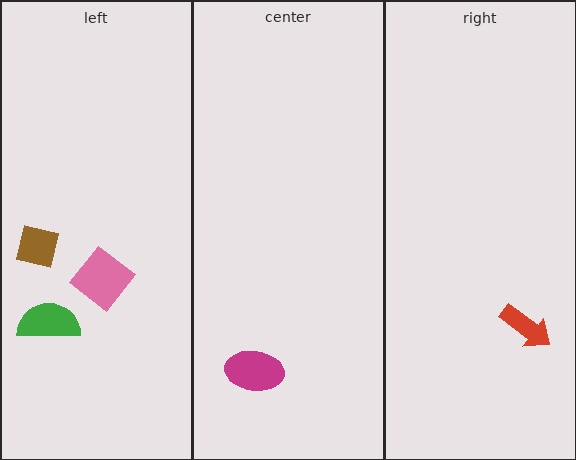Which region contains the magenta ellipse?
The center region.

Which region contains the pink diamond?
The left region.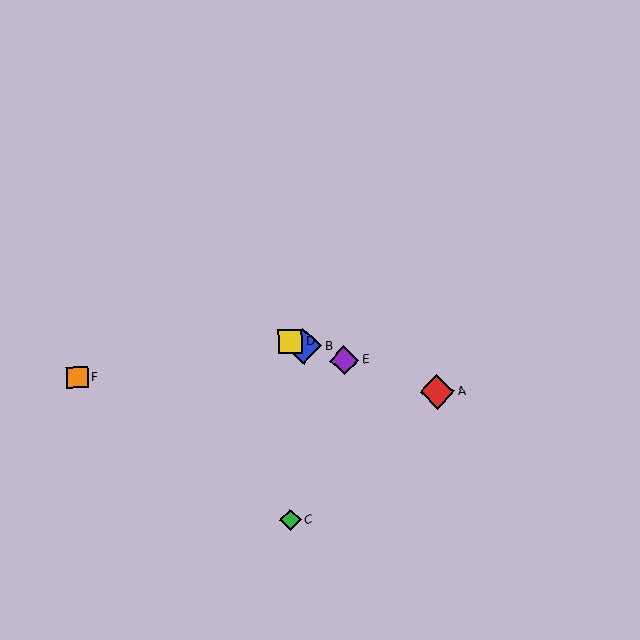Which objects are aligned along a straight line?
Objects A, B, D, E are aligned along a straight line.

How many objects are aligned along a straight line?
4 objects (A, B, D, E) are aligned along a straight line.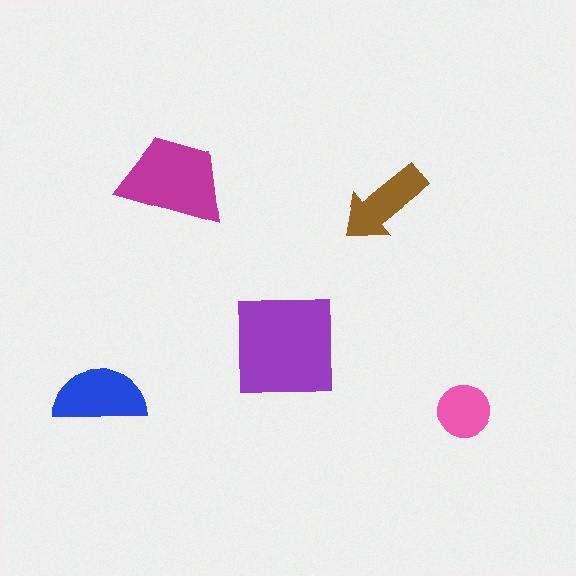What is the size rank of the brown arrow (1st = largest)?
4th.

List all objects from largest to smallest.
The purple square, the magenta trapezoid, the blue semicircle, the brown arrow, the pink circle.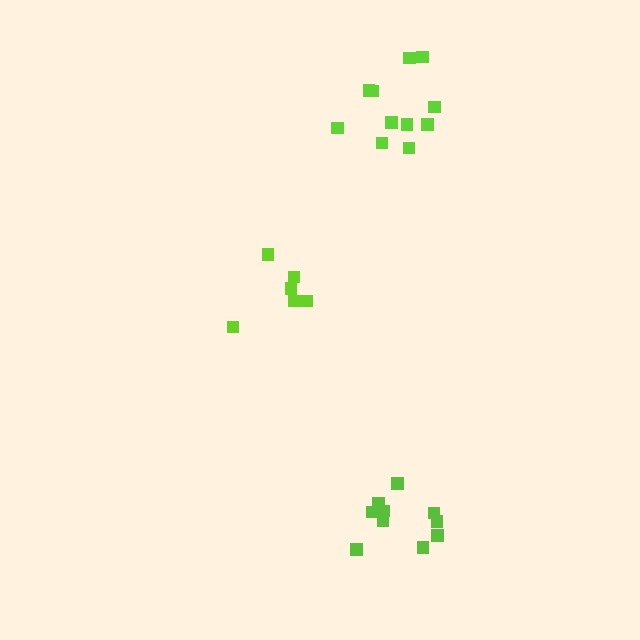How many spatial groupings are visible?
There are 3 spatial groupings.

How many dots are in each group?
Group 1: 6 dots, Group 2: 11 dots, Group 3: 10 dots (27 total).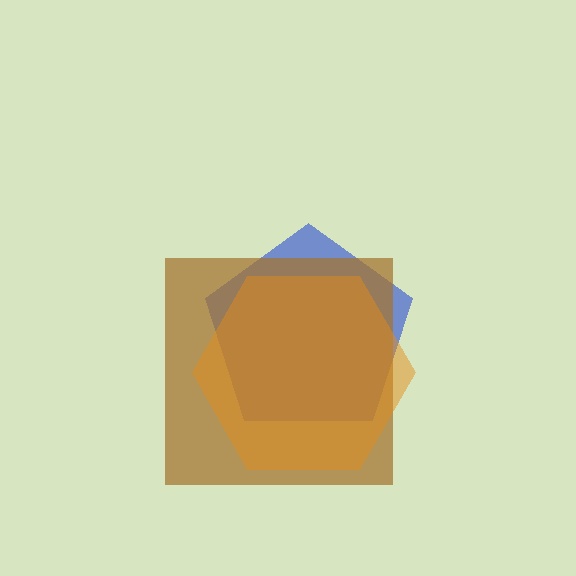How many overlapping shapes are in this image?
There are 3 overlapping shapes in the image.